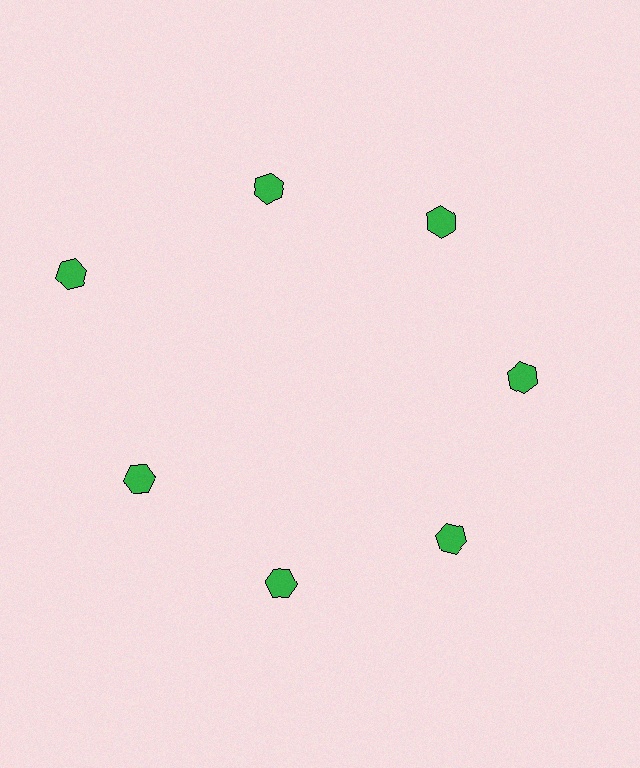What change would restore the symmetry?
The symmetry would be restored by moving it inward, back onto the ring so that all 7 hexagons sit at equal angles and equal distance from the center.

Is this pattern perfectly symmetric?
No. The 7 green hexagons are arranged in a ring, but one element near the 10 o'clock position is pushed outward from the center, breaking the 7-fold rotational symmetry.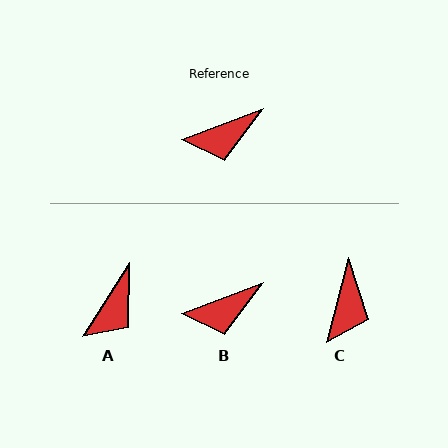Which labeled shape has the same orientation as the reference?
B.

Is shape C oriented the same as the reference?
No, it is off by about 55 degrees.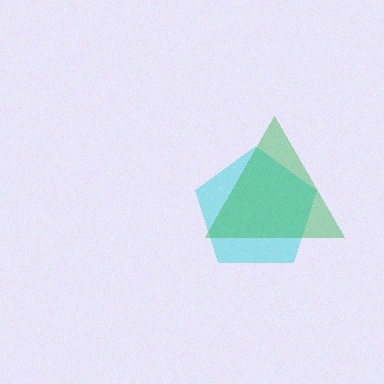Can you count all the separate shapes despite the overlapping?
Yes, there are 2 separate shapes.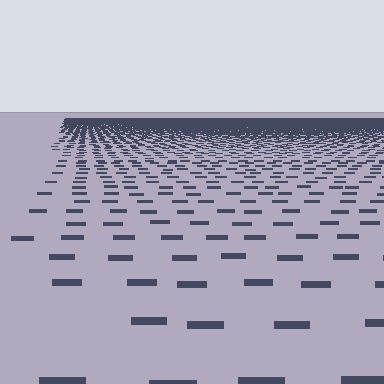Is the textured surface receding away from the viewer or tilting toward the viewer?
The surface is receding away from the viewer. Texture elements get smaller and denser toward the top.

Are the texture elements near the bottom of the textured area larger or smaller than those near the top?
Larger. Near the bottom, elements are closer to the viewer and appear at a bigger on-screen size.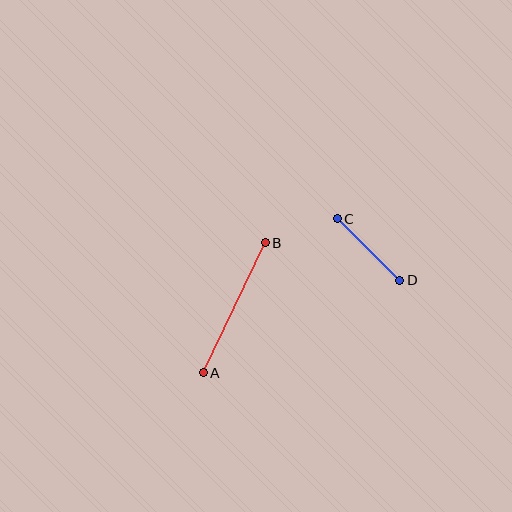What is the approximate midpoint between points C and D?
The midpoint is at approximately (368, 249) pixels.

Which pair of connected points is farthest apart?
Points A and B are farthest apart.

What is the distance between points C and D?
The distance is approximately 88 pixels.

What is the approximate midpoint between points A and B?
The midpoint is at approximately (234, 308) pixels.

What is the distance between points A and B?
The distance is approximately 144 pixels.